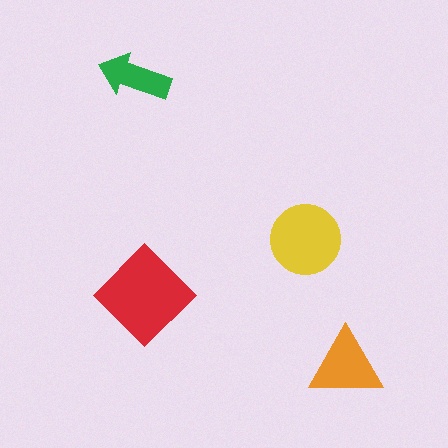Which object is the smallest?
The green arrow.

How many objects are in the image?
There are 4 objects in the image.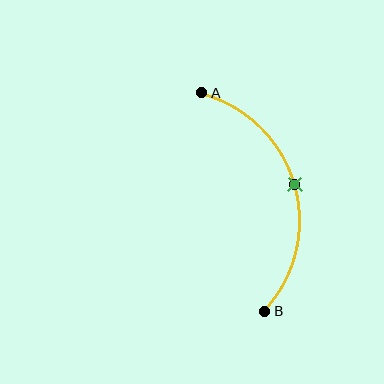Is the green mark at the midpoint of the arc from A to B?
Yes. The green mark lies on the arc at equal arc-length from both A and B — it is the arc midpoint.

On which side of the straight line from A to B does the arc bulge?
The arc bulges to the right of the straight line connecting A and B.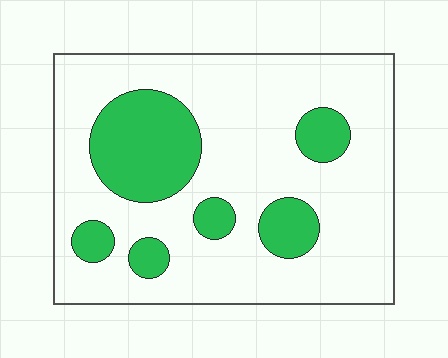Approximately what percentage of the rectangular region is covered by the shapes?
Approximately 25%.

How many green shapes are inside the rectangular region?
6.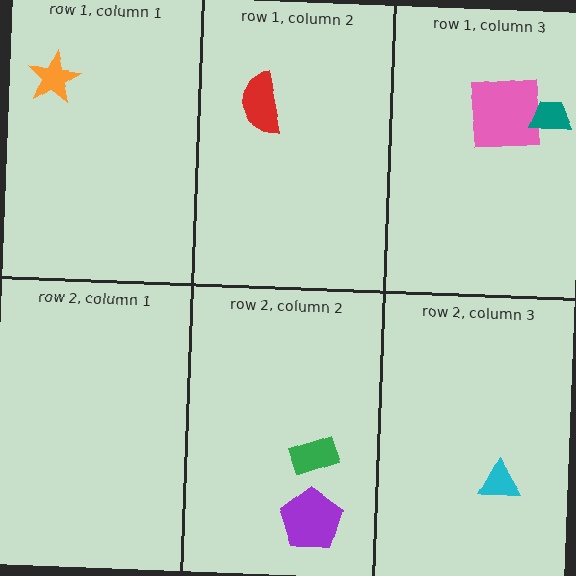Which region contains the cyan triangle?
The row 2, column 3 region.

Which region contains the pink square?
The row 1, column 3 region.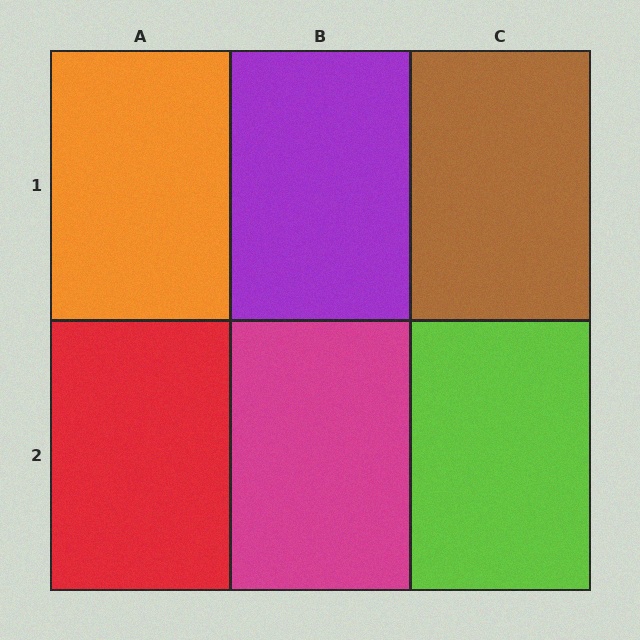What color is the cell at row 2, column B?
Magenta.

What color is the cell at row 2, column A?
Red.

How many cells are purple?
1 cell is purple.